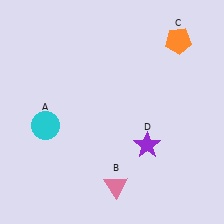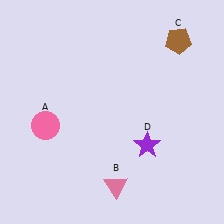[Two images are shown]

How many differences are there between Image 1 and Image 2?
There are 2 differences between the two images.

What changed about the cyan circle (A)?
In Image 1, A is cyan. In Image 2, it changed to pink.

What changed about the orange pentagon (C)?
In Image 1, C is orange. In Image 2, it changed to brown.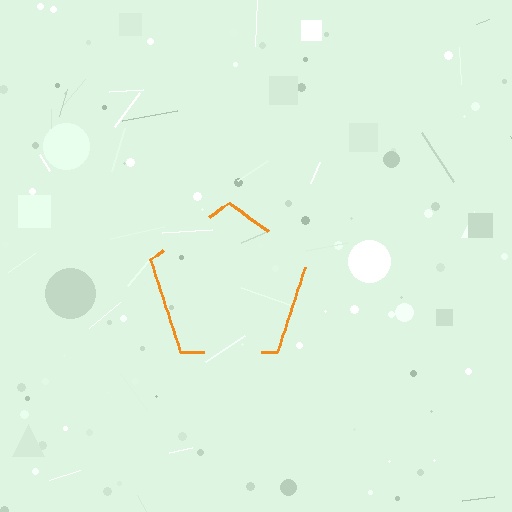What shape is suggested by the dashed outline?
The dashed outline suggests a pentagon.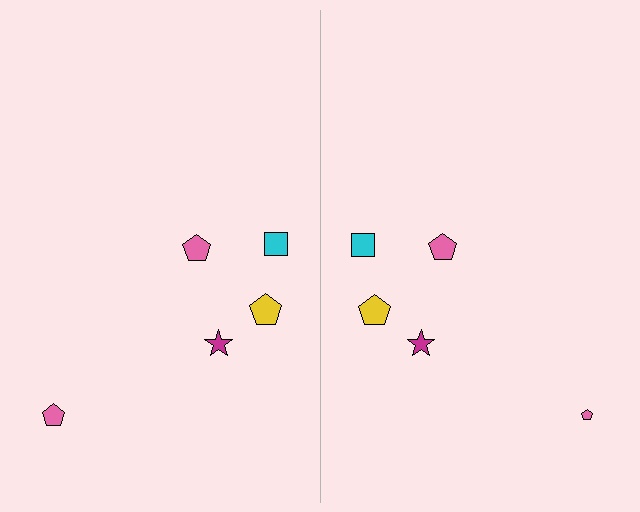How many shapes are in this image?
There are 10 shapes in this image.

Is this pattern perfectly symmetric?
No, the pattern is not perfectly symmetric. The pink pentagon on the right side has a different size than its mirror counterpart.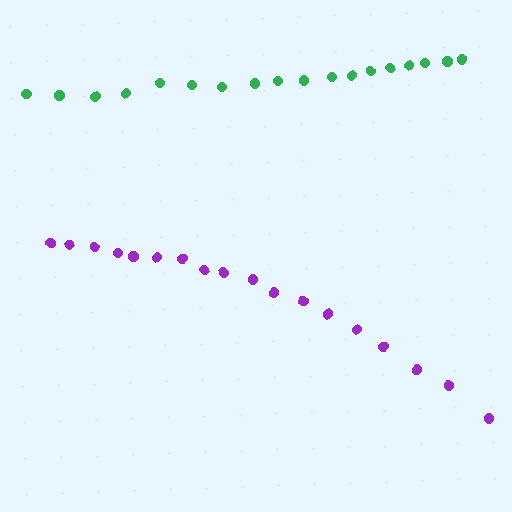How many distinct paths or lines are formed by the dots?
There are 2 distinct paths.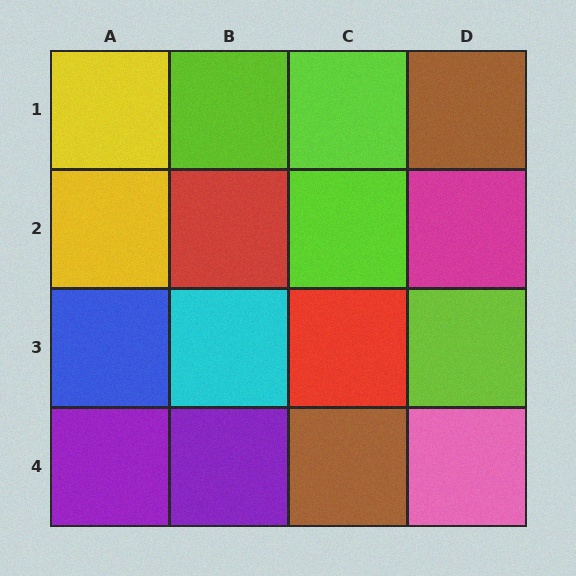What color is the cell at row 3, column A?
Blue.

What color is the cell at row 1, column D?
Brown.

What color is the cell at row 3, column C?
Red.